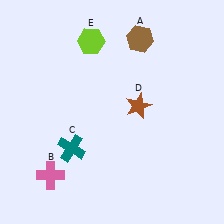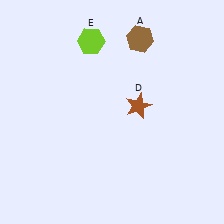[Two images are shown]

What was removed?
The pink cross (B), the teal cross (C) were removed in Image 2.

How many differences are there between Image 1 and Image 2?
There are 2 differences between the two images.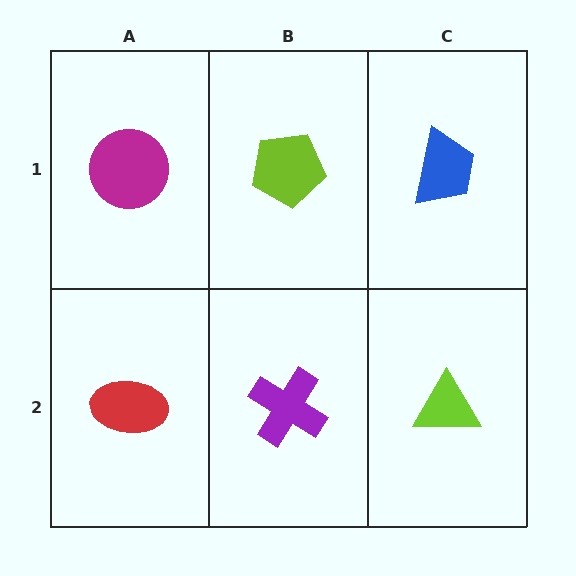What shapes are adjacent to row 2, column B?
A lime pentagon (row 1, column B), a red ellipse (row 2, column A), a lime triangle (row 2, column C).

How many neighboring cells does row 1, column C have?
2.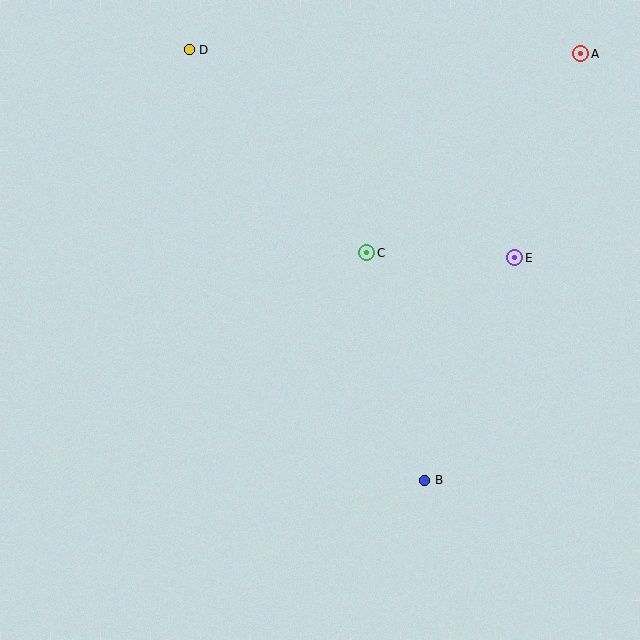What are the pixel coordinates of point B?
Point B is at (425, 480).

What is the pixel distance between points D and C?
The distance between D and C is 270 pixels.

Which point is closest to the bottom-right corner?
Point B is closest to the bottom-right corner.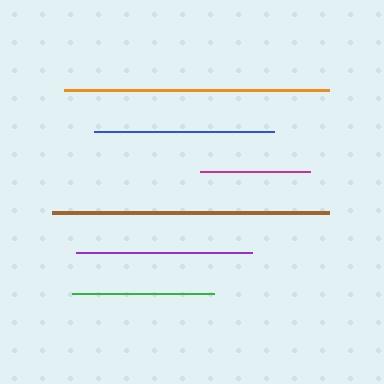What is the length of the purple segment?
The purple segment is approximately 176 pixels long.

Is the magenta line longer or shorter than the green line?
The green line is longer than the magenta line.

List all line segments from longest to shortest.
From longest to shortest: brown, orange, blue, purple, green, magenta.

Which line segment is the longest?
The brown line is the longest at approximately 277 pixels.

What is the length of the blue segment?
The blue segment is approximately 179 pixels long.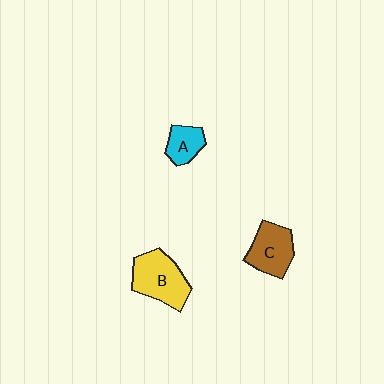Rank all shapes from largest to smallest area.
From largest to smallest: B (yellow), C (brown), A (cyan).